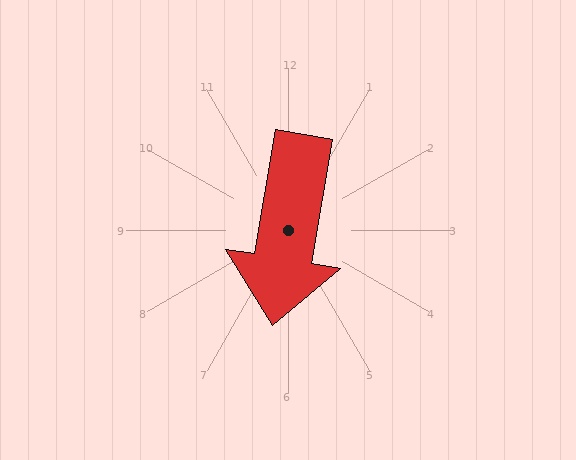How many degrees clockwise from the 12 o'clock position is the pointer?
Approximately 189 degrees.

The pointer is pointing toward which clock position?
Roughly 6 o'clock.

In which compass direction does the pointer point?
South.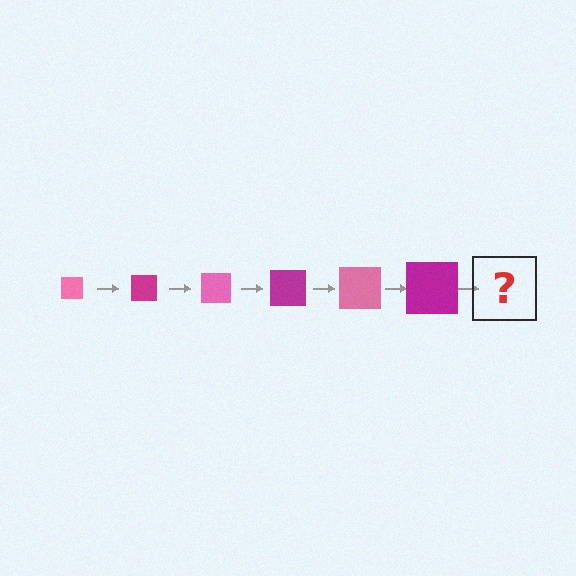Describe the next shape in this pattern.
It should be a pink square, larger than the previous one.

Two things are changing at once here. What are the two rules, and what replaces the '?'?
The two rules are that the square grows larger each step and the color cycles through pink and magenta. The '?' should be a pink square, larger than the previous one.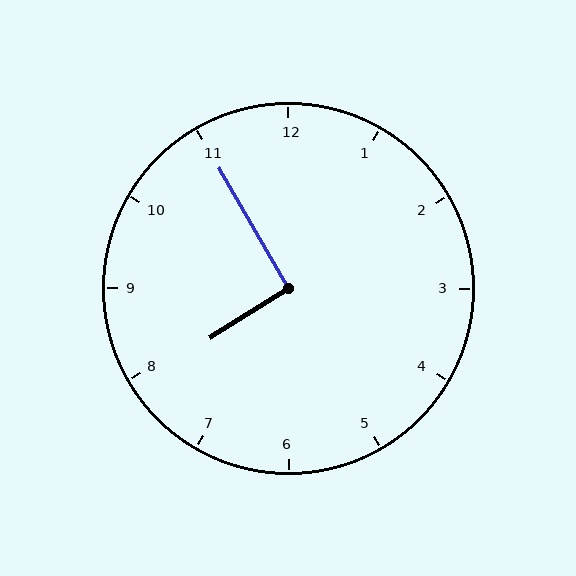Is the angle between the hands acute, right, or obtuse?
It is right.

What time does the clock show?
7:55.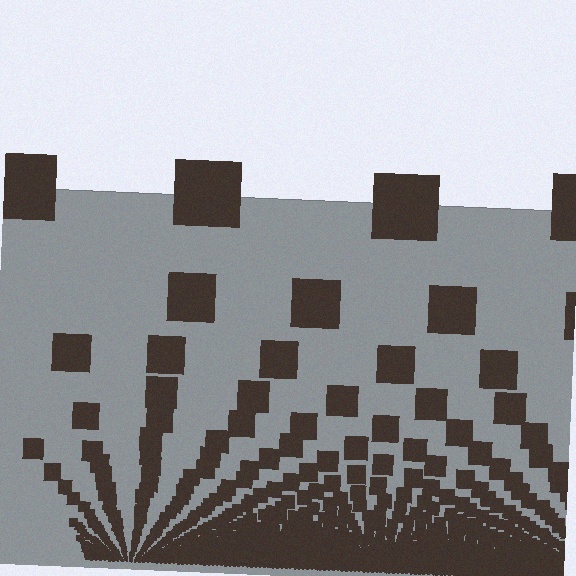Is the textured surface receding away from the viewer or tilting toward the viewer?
The surface appears to tilt toward the viewer. Texture elements get larger and sparser toward the top.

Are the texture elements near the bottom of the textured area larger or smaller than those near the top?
Smaller. The gradient is inverted — elements near the bottom are smaller and denser.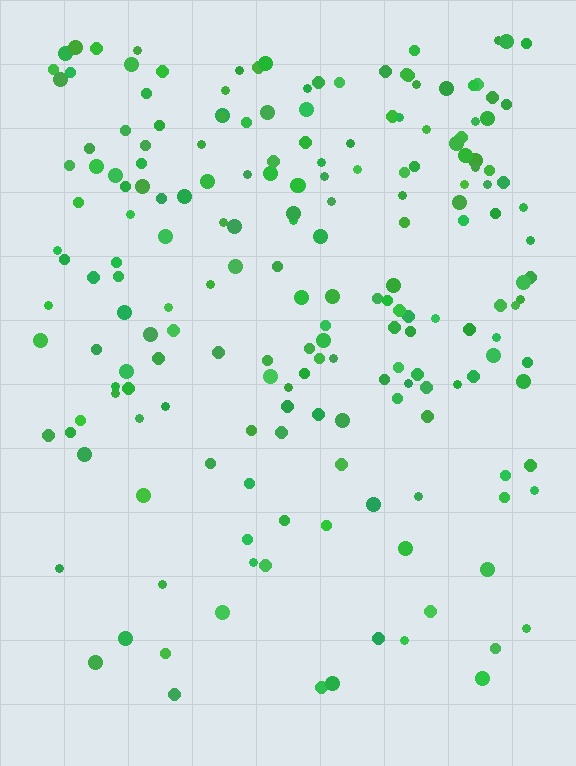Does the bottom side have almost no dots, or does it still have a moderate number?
Still a moderate number, just noticeably fewer than the top.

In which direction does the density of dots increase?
From bottom to top, with the top side densest.